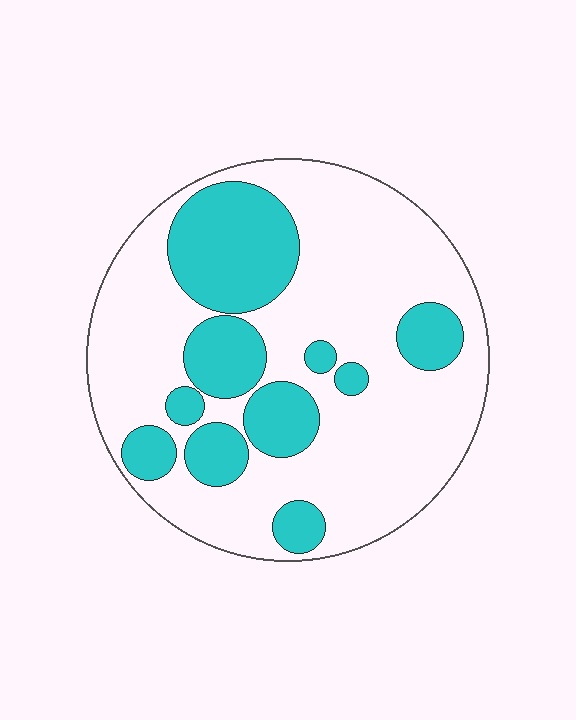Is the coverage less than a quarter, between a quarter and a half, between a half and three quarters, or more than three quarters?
Between a quarter and a half.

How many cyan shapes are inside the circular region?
10.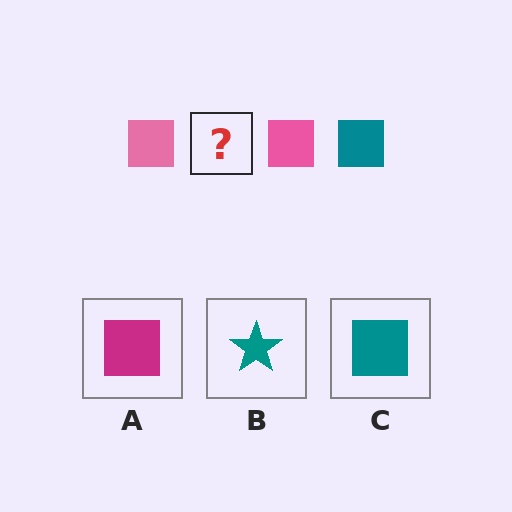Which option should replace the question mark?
Option C.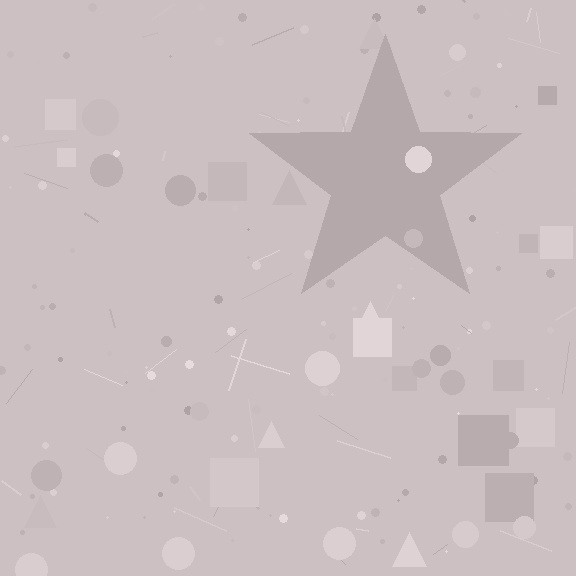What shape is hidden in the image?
A star is hidden in the image.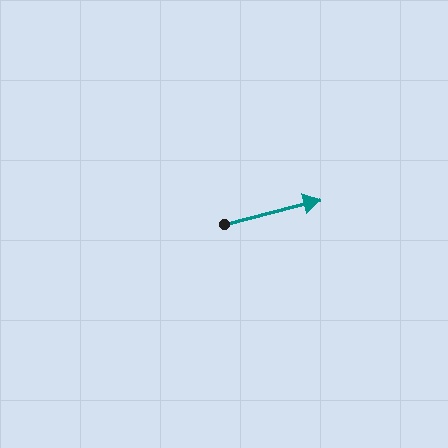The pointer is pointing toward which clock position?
Roughly 3 o'clock.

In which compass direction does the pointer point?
East.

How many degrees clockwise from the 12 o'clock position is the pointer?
Approximately 76 degrees.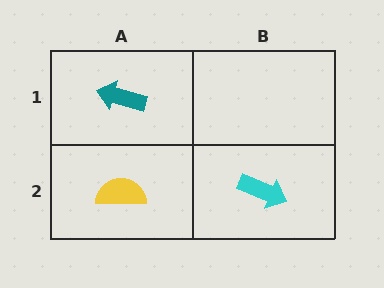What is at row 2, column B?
A cyan arrow.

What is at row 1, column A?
A teal arrow.